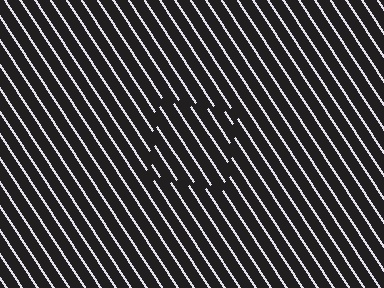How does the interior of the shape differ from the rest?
The interior of the shape contains the same grating, shifted by half a period — the contour is defined by the phase discontinuity where line-ends from the inner and outer gratings abut.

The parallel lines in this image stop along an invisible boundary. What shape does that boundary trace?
An illusory square. The interior of the shape contains the same grating, shifted by half a period — the contour is defined by the phase discontinuity where line-ends from the inner and outer gratings abut.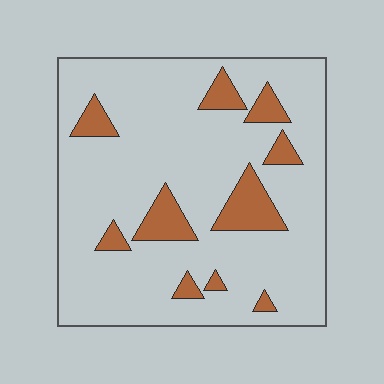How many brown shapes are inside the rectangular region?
10.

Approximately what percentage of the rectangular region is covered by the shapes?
Approximately 15%.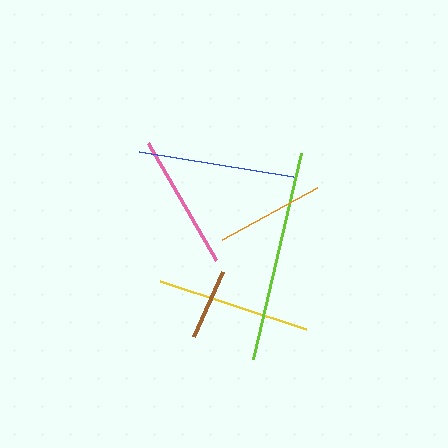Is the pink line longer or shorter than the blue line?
The blue line is longer than the pink line.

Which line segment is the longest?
The lime line is the longest at approximately 212 pixels.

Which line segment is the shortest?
The brown line is the shortest at approximately 71 pixels.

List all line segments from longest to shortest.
From longest to shortest: lime, blue, yellow, pink, orange, brown.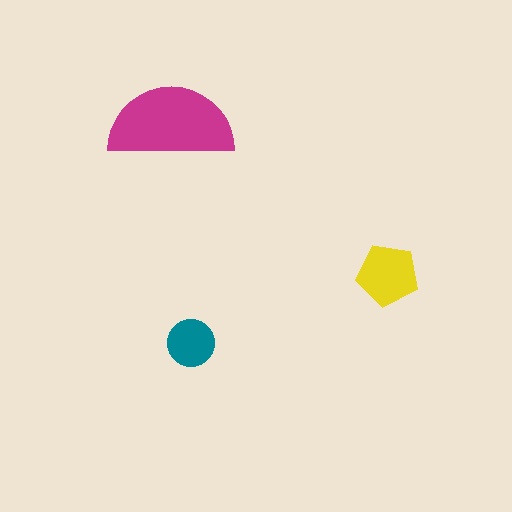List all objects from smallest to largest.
The teal circle, the yellow pentagon, the magenta semicircle.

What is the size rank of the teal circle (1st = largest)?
3rd.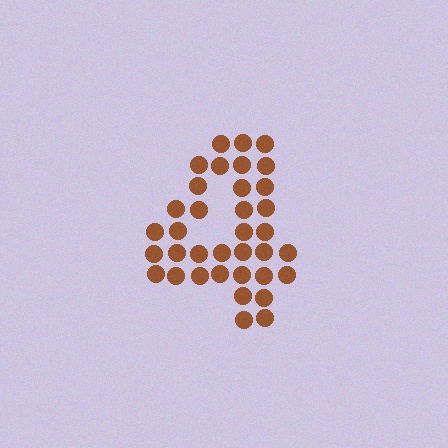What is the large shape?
The large shape is the digit 4.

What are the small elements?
The small elements are circles.